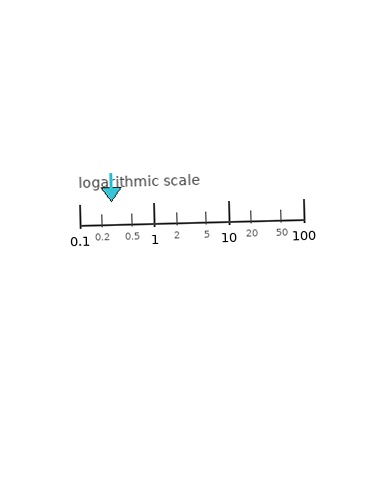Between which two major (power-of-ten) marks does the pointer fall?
The pointer is between 0.1 and 1.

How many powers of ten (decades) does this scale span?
The scale spans 3 decades, from 0.1 to 100.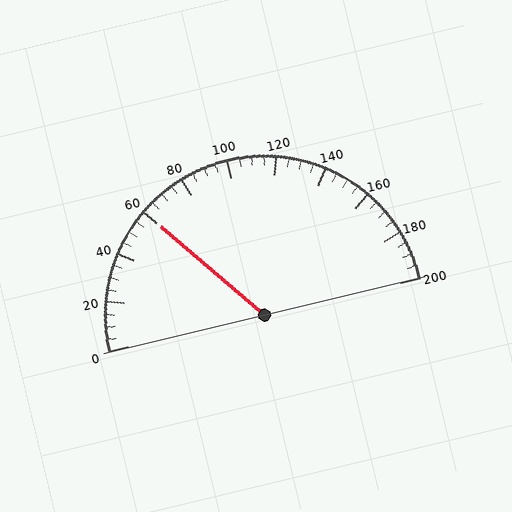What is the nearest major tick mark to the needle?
The nearest major tick mark is 60.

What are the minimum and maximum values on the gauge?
The gauge ranges from 0 to 200.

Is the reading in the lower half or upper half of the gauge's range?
The reading is in the lower half of the range (0 to 200).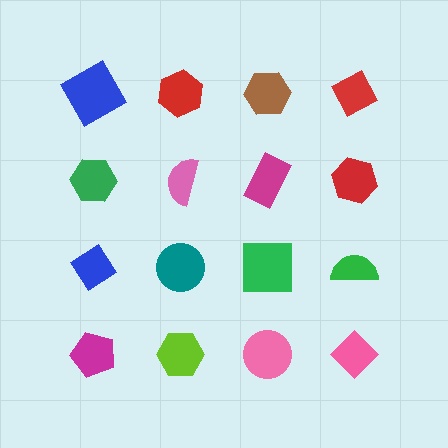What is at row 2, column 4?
A red hexagon.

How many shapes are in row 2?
4 shapes.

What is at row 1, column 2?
A red hexagon.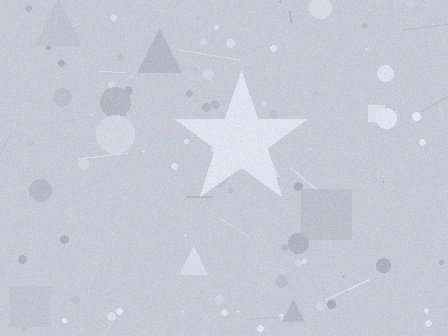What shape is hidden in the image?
A star is hidden in the image.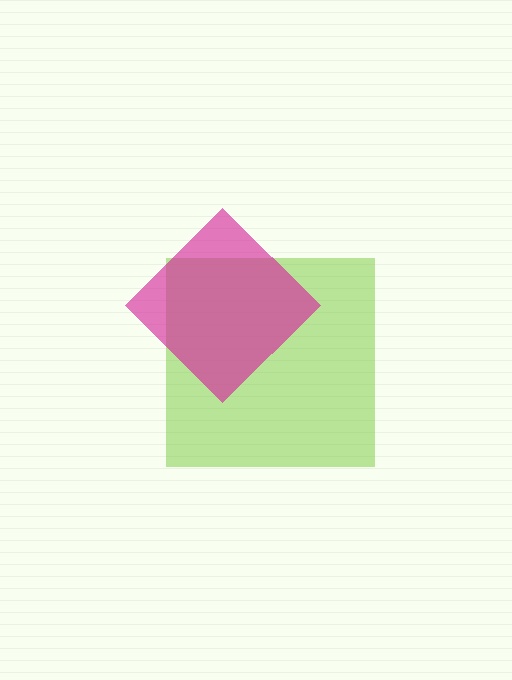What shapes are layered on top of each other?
The layered shapes are: a lime square, a magenta diamond.